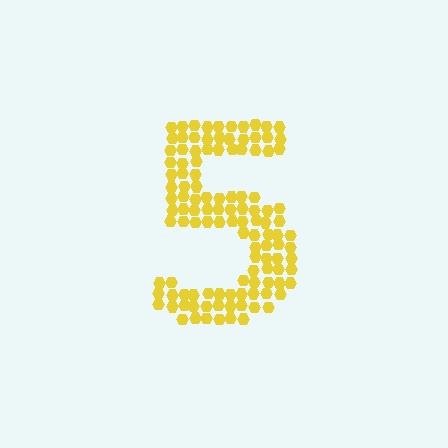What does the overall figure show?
The overall figure shows the digit 5.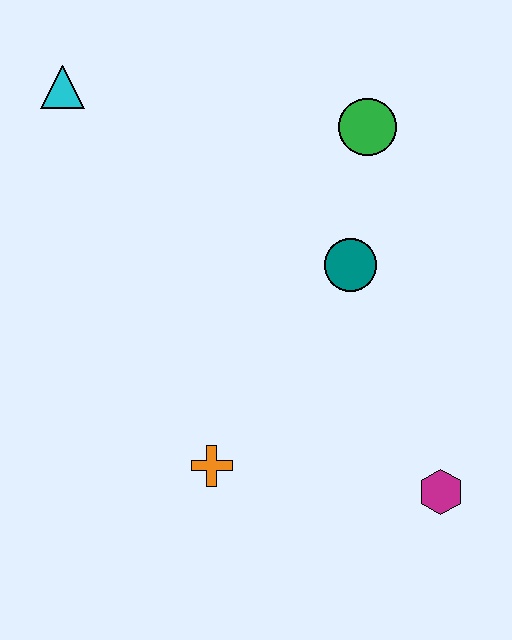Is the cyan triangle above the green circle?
Yes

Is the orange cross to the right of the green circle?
No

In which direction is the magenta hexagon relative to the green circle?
The magenta hexagon is below the green circle.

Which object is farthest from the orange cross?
The cyan triangle is farthest from the orange cross.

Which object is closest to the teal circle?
The green circle is closest to the teal circle.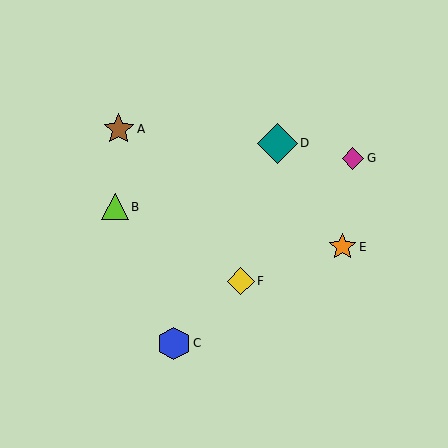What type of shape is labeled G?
Shape G is a magenta diamond.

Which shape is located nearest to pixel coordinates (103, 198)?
The lime triangle (labeled B) at (115, 207) is nearest to that location.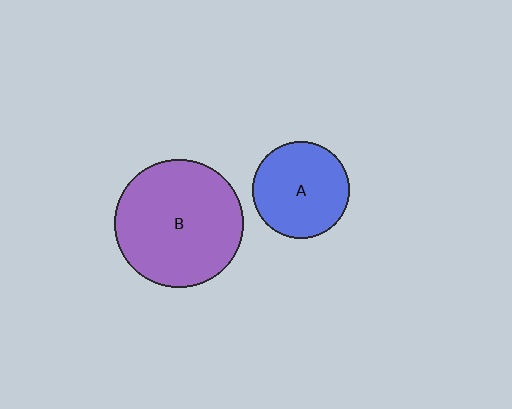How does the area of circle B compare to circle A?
Approximately 1.7 times.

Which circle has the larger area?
Circle B (purple).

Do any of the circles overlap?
No, none of the circles overlap.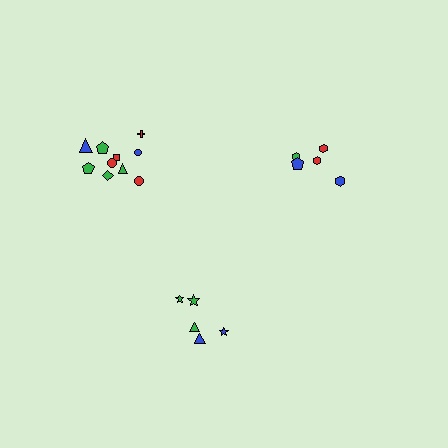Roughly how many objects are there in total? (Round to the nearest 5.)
Roughly 20 objects in total.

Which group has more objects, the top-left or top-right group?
The top-left group.